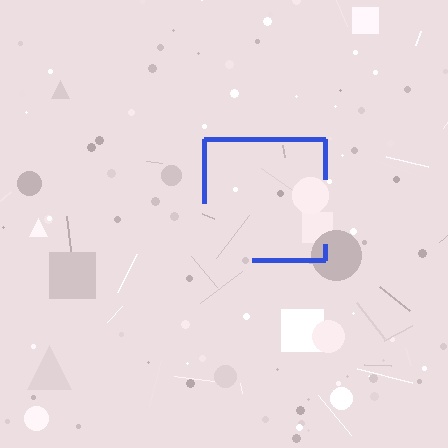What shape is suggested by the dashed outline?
The dashed outline suggests a square.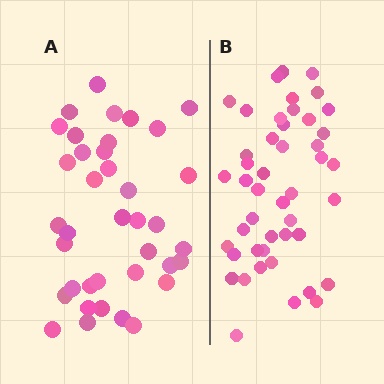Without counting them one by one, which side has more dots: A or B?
Region B (the right region) has more dots.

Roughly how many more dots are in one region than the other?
Region B has roughly 8 or so more dots than region A.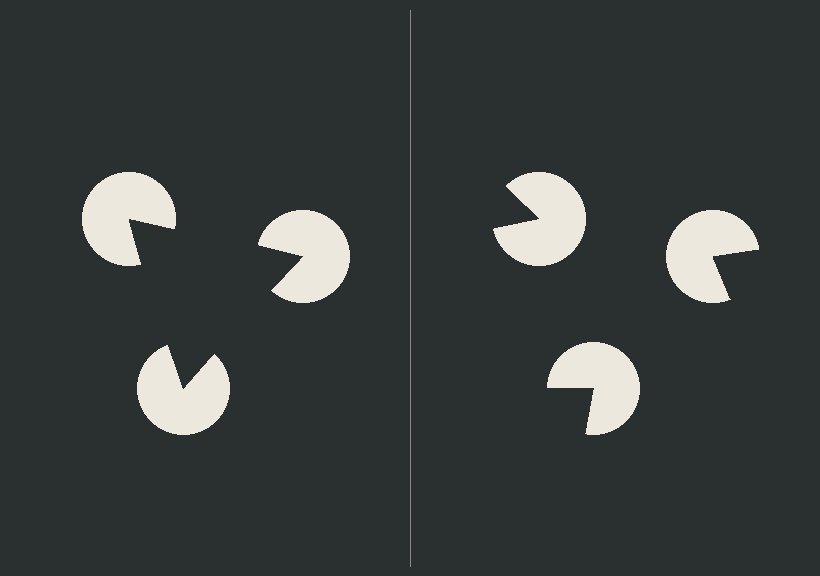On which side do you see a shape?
An illusory triangle appears on the left side. On the right side the wedge cuts are rotated, so no coherent shape forms.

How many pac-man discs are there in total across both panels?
6 — 3 on each side.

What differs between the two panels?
The pac-man discs are positioned identically on both sides; only the wedge orientations differ. On the left they align to a triangle; on the right they are misaligned.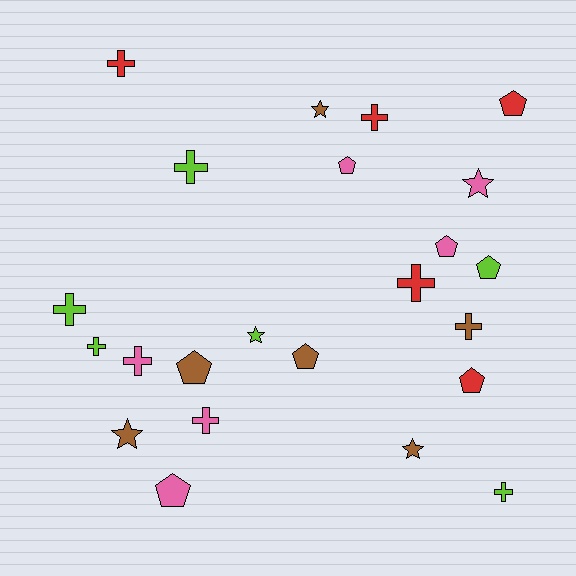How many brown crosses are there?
There is 1 brown cross.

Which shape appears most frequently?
Cross, with 10 objects.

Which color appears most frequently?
Pink, with 6 objects.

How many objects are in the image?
There are 23 objects.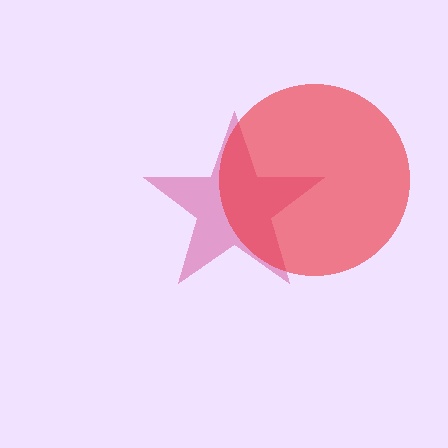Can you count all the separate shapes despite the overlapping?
Yes, there are 2 separate shapes.